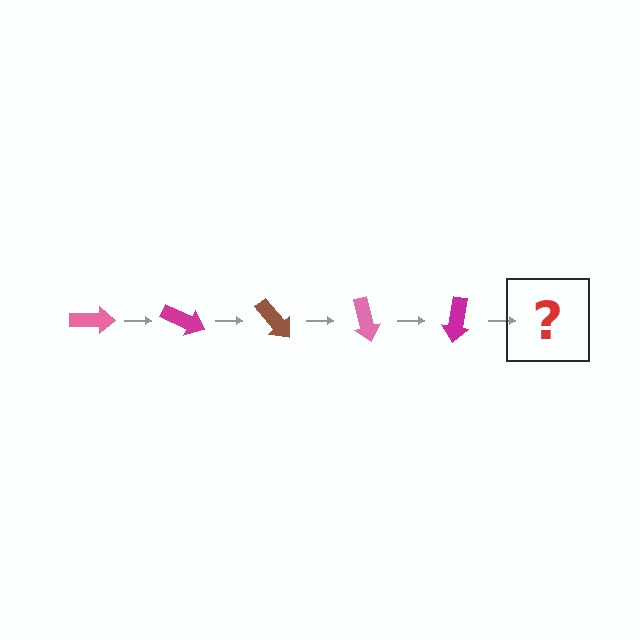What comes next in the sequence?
The next element should be a brown arrow, rotated 125 degrees from the start.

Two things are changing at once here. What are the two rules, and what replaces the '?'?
The two rules are that it rotates 25 degrees each step and the color cycles through pink, magenta, and brown. The '?' should be a brown arrow, rotated 125 degrees from the start.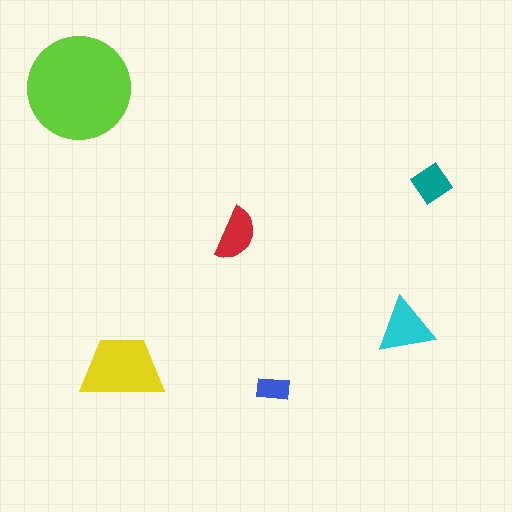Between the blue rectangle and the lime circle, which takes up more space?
The lime circle.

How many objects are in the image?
There are 6 objects in the image.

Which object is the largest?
The lime circle.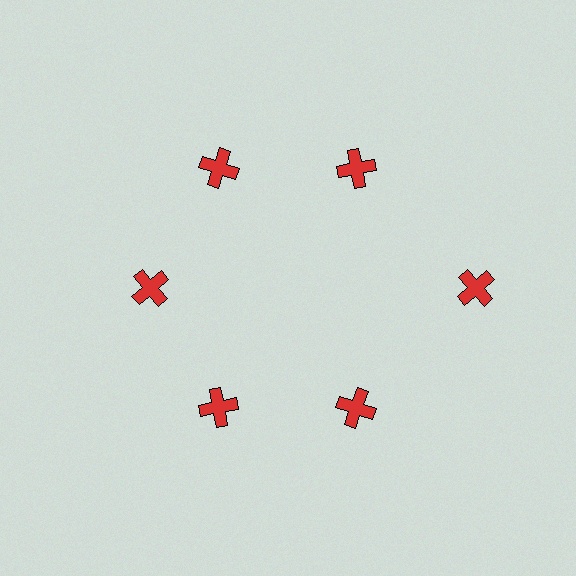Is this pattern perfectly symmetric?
No. The 6 red crosses are arranged in a ring, but one element near the 3 o'clock position is pushed outward from the center, breaking the 6-fold rotational symmetry.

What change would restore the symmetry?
The symmetry would be restored by moving it inward, back onto the ring so that all 6 crosses sit at equal angles and equal distance from the center.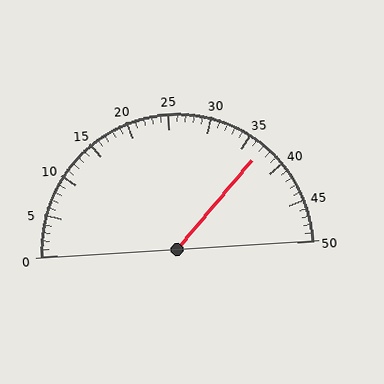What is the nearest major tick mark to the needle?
The nearest major tick mark is 35.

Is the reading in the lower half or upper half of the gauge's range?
The reading is in the upper half of the range (0 to 50).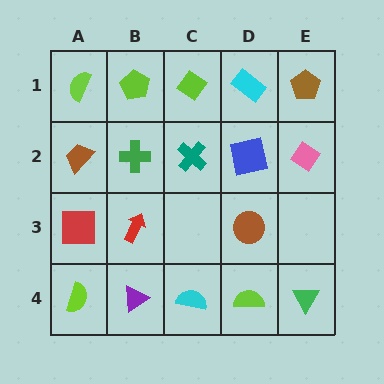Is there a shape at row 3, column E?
No, that cell is empty.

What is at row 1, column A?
A lime semicircle.